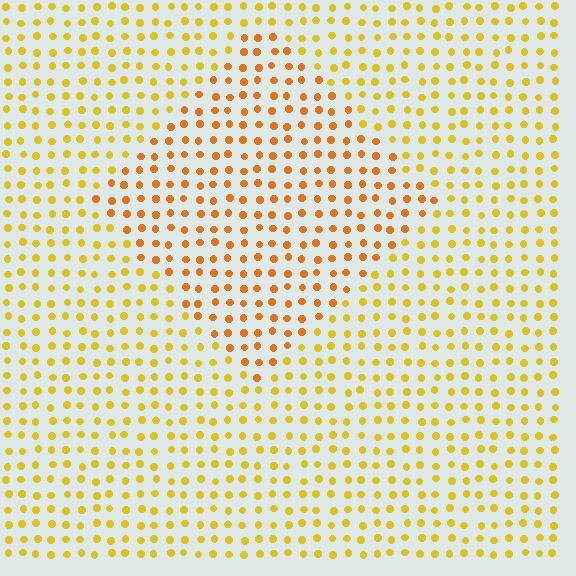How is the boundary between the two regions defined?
The boundary is defined purely by a slight shift in hue (about 25 degrees). Spacing, size, and orientation are identical on both sides.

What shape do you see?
I see a diamond.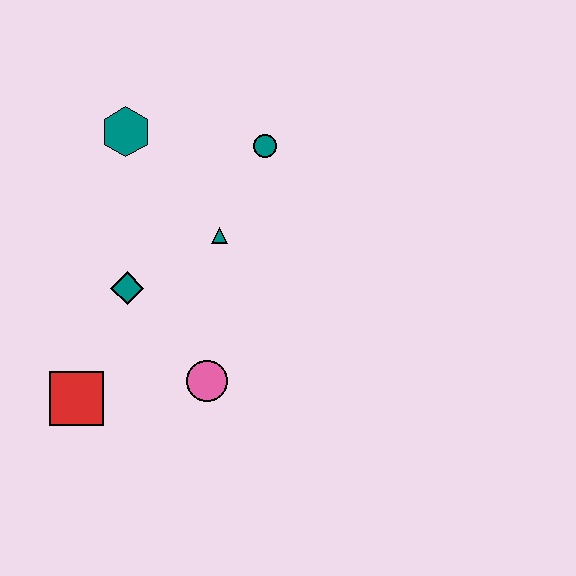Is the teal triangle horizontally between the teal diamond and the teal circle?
Yes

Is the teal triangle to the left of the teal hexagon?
No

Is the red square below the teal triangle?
Yes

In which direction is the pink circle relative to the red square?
The pink circle is to the right of the red square.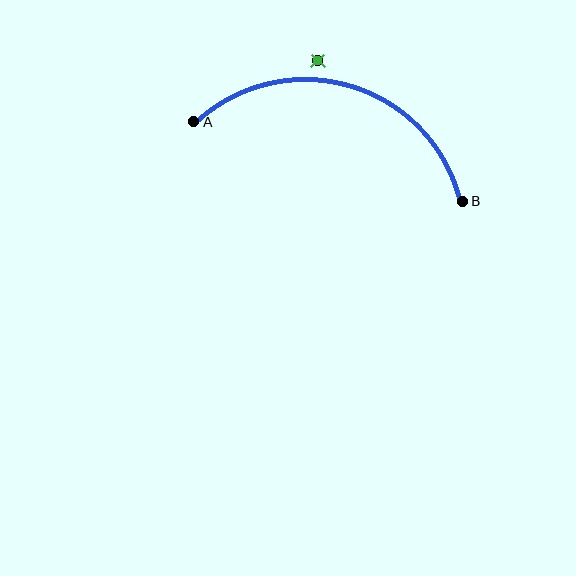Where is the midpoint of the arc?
The arc midpoint is the point on the curve farthest from the straight line joining A and B. It sits above that line.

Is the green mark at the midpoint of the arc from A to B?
No — the green mark does not lie on the arc at all. It sits slightly outside the curve.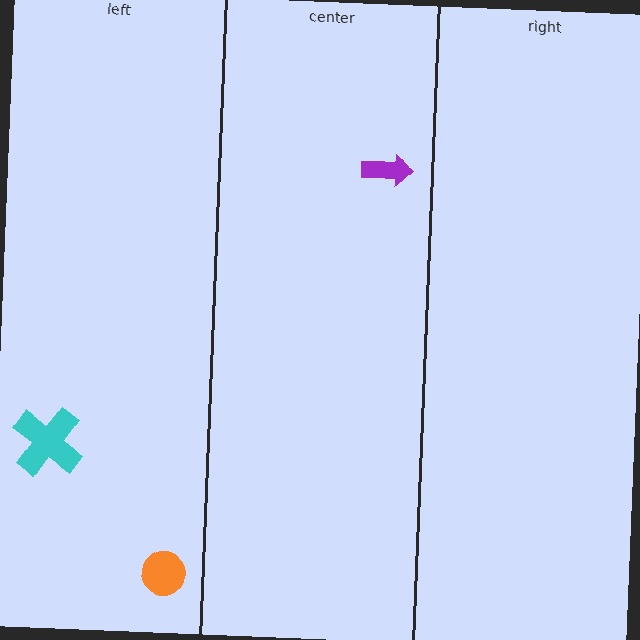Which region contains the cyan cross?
The left region.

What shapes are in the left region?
The cyan cross, the orange circle.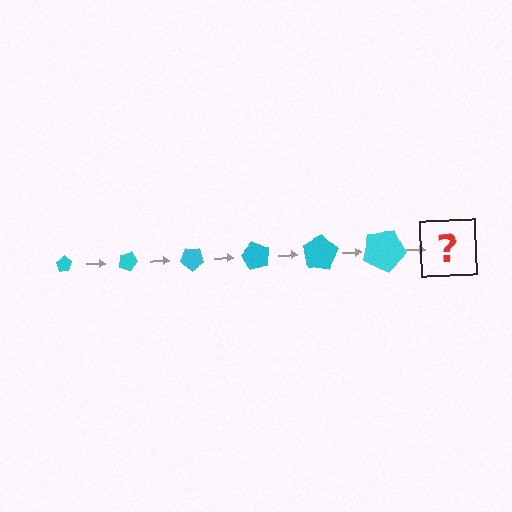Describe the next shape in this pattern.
It should be a pentagon, larger than the previous one and rotated 120 degrees from the start.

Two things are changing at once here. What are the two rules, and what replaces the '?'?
The two rules are that the pentagon grows larger each step and it rotates 20 degrees each step. The '?' should be a pentagon, larger than the previous one and rotated 120 degrees from the start.